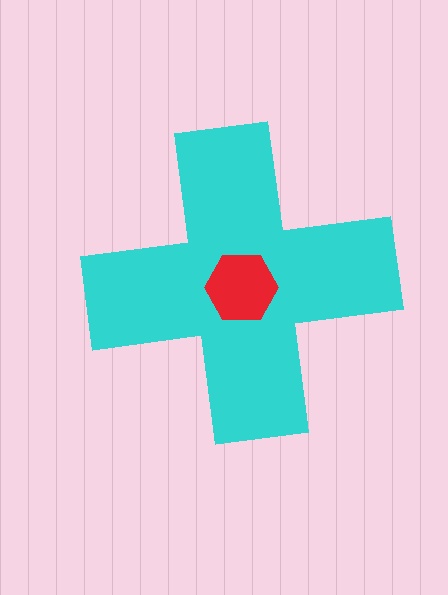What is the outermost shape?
The cyan cross.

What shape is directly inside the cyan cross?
The red hexagon.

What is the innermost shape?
The red hexagon.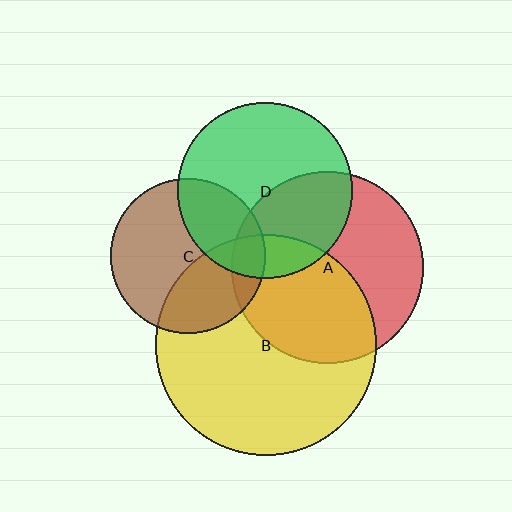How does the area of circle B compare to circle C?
Approximately 2.0 times.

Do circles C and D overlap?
Yes.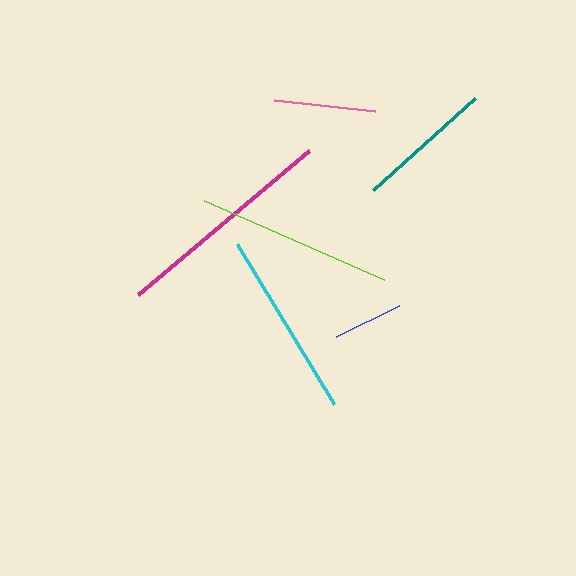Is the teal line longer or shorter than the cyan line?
The cyan line is longer than the teal line.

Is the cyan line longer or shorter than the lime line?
The lime line is longer than the cyan line.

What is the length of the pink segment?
The pink segment is approximately 102 pixels long.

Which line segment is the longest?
The magenta line is the longest at approximately 223 pixels.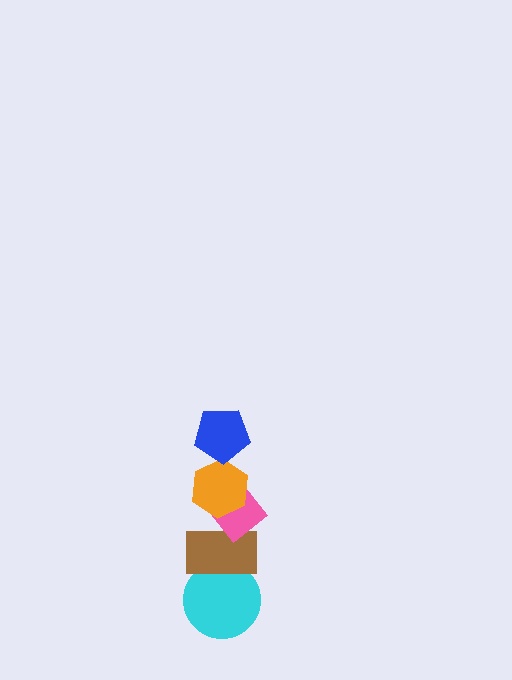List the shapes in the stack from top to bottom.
From top to bottom: the blue pentagon, the orange hexagon, the pink diamond, the brown rectangle, the cyan circle.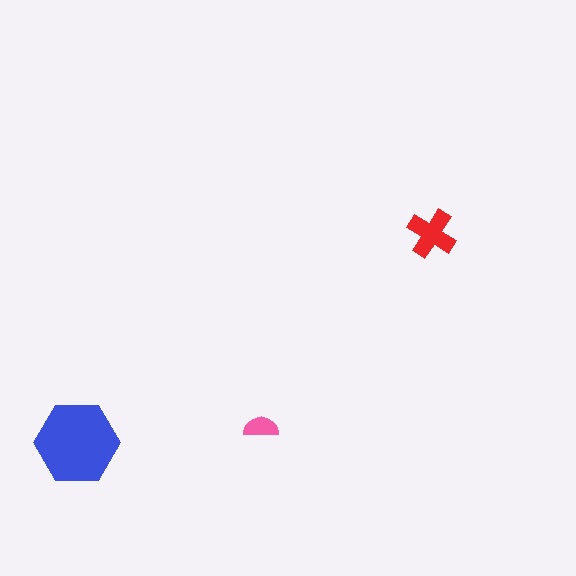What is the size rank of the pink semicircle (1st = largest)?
3rd.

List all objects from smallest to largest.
The pink semicircle, the red cross, the blue hexagon.